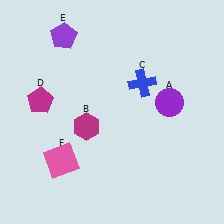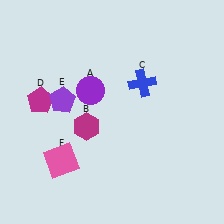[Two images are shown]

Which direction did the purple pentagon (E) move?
The purple pentagon (E) moved down.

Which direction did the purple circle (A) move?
The purple circle (A) moved left.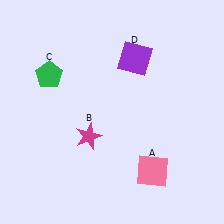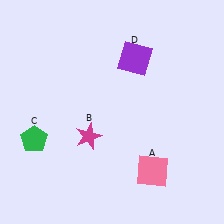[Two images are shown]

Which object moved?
The green pentagon (C) moved down.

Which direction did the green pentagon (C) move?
The green pentagon (C) moved down.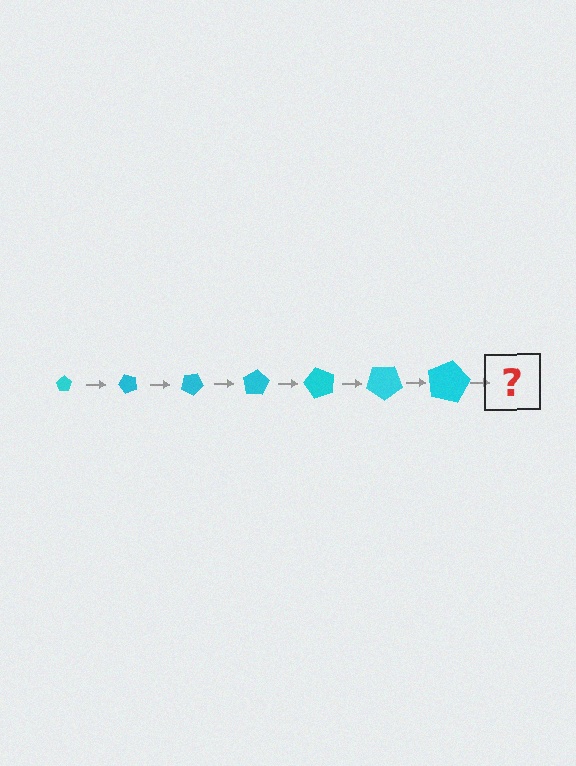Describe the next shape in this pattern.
It should be a pentagon, larger than the previous one and rotated 350 degrees from the start.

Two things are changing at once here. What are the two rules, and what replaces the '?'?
The two rules are that the pentagon grows larger each step and it rotates 50 degrees each step. The '?' should be a pentagon, larger than the previous one and rotated 350 degrees from the start.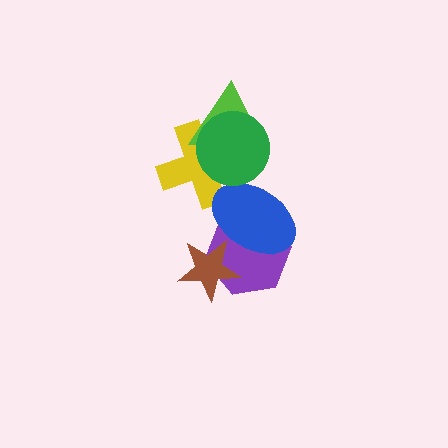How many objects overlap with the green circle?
3 objects overlap with the green circle.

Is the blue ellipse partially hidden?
Yes, it is partially covered by another shape.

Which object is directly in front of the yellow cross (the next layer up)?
The lime triangle is directly in front of the yellow cross.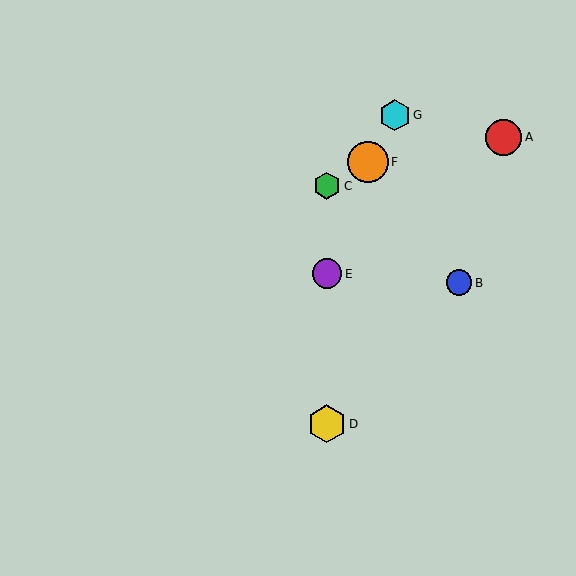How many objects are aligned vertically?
3 objects (C, D, E) are aligned vertically.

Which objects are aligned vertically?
Objects C, D, E are aligned vertically.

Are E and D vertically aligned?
Yes, both are at x≈327.